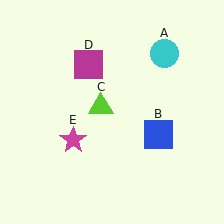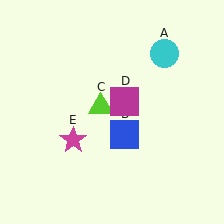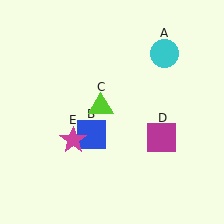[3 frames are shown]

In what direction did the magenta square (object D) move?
The magenta square (object D) moved down and to the right.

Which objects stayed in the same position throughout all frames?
Cyan circle (object A) and lime triangle (object C) and magenta star (object E) remained stationary.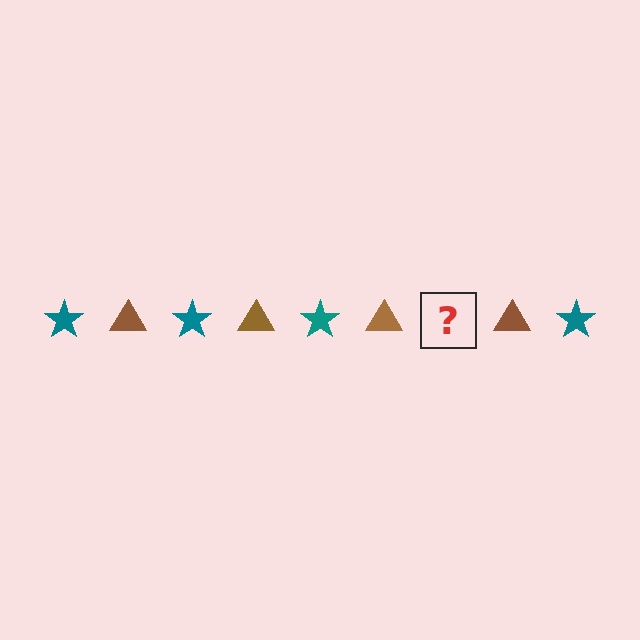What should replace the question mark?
The question mark should be replaced with a teal star.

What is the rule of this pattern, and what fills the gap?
The rule is that the pattern alternates between teal star and brown triangle. The gap should be filled with a teal star.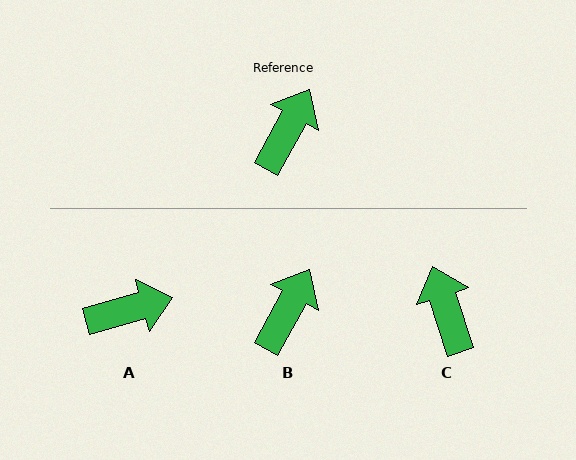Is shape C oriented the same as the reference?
No, it is off by about 47 degrees.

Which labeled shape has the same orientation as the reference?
B.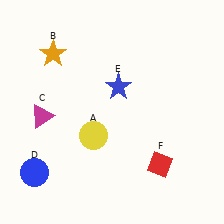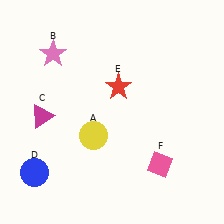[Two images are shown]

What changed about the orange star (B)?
In Image 1, B is orange. In Image 2, it changed to pink.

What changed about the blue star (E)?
In Image 1, E is blue. In Image 2, it changed to red.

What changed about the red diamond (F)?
In Image 1, F is red. In Image 2, it changed to pink.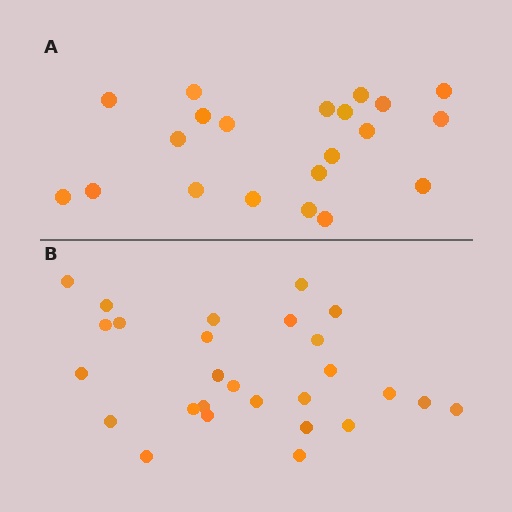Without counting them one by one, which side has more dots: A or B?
Region B (the bottom region) has more dots.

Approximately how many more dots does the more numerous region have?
Region B has about 6 more dots than region A.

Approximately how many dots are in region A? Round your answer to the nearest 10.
About 20 dots. (The exact count is 21, which rounds to 20.)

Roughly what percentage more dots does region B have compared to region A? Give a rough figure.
About 30% more.